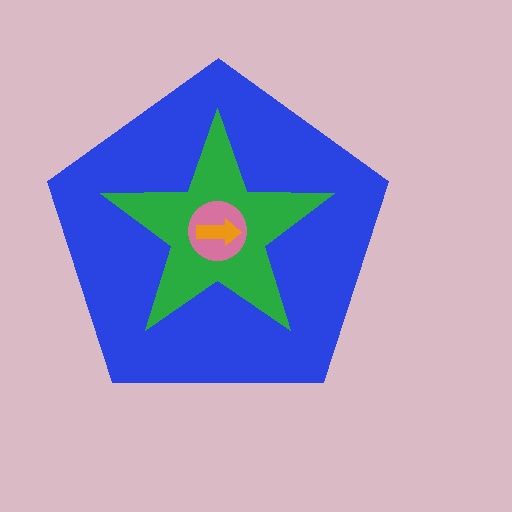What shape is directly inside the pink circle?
The orange arrow.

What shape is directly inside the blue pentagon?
The green star.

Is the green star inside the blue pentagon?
Yes.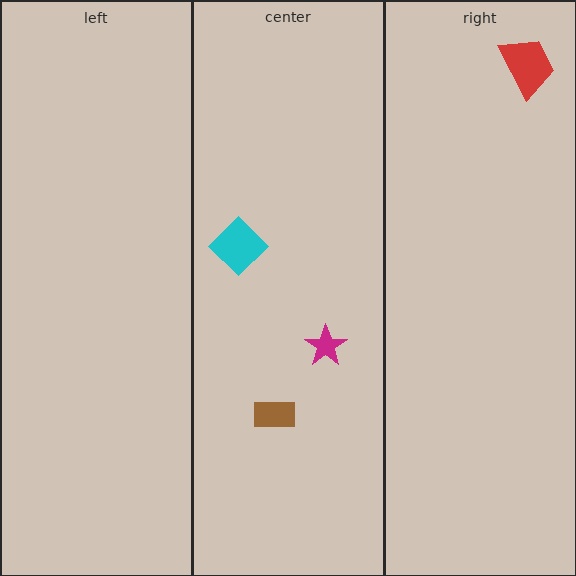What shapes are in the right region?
The red trapezoid.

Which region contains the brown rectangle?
The center region.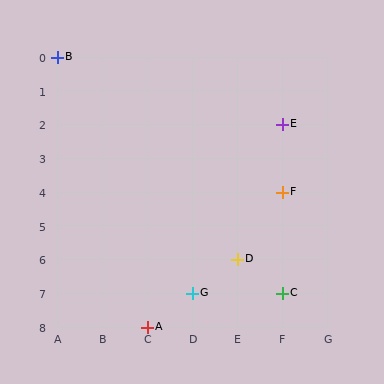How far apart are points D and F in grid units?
Points D and F are 1 column and 2 rows apart (about 2.2 grid units diagonally).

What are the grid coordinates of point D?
Point D is at grid coordinates (E, 6).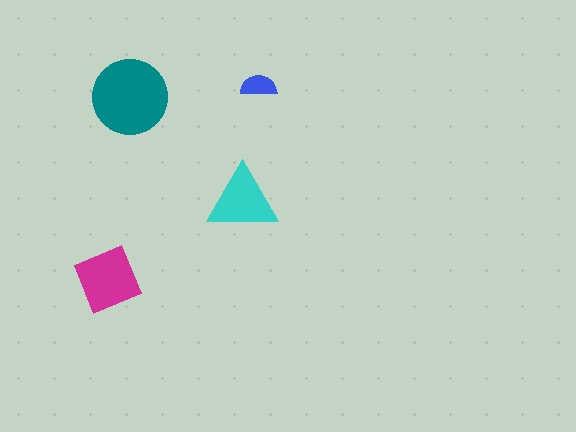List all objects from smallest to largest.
The blue semicircle, the cyan triangle, the magenta diamond, the teal circle.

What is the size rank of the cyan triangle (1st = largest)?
3rd.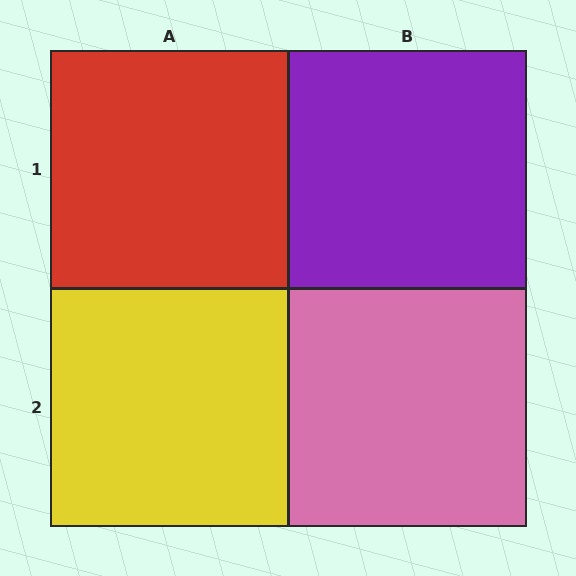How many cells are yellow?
1 cell is yellow.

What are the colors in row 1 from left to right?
Red, purple.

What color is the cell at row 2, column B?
Pink.